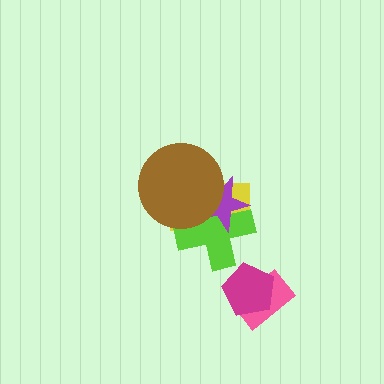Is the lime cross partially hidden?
Yes, it is partially covered by another shape.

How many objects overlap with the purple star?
3 objects overlap with the purple star.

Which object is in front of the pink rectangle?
The magenta pentagon is in front of the pink rectangle.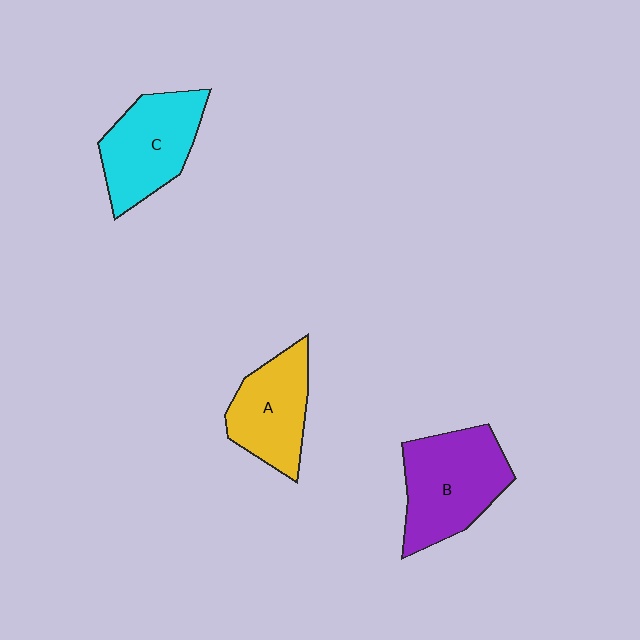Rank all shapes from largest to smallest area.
From largest to smallest: B (purple), C (cyan), A (yellow).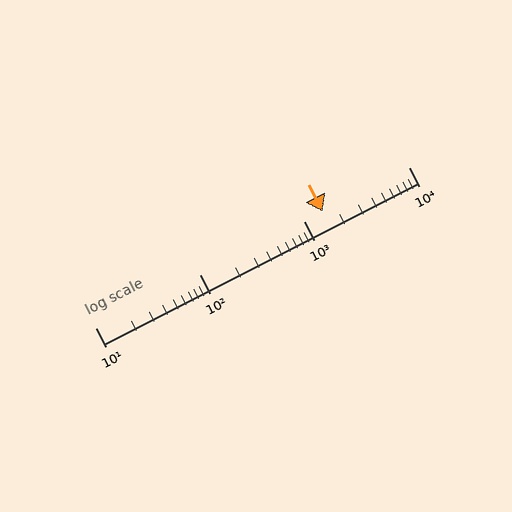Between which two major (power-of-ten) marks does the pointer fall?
The pointer is between 1000 and 10000.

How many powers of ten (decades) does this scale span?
The scale spans 3 decades, from 10 to 10000.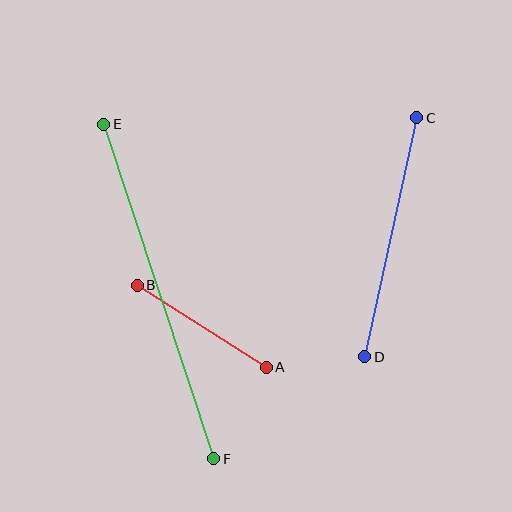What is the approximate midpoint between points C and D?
The midpoint is at approximately (391, 237) pixels.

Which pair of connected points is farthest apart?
Points E and F are farthest apart.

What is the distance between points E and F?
The distance is approximately 352 pixels.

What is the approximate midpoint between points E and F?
The midpoint is at approximately (159, 292) pixels.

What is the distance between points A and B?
The distance is approximately 153 pixels.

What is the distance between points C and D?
The distance is approximately 245 pixels.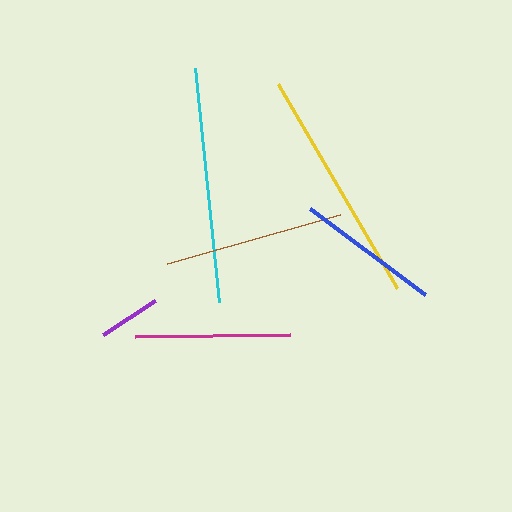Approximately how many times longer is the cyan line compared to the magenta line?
The cyan line is approximately 1.5 times the length of the magenta line.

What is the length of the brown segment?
The brown segment is approximately 180 pixels long.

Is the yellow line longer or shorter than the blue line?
The yellow line is longer than the blue line.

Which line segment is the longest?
The yellow line is the longest at approximately 236 pixels.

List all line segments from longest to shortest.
From longest to shortest: yellow, cyan, brown, magenta, blue, purple.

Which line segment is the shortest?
The purple line is the shortest at approximately 62 pixels.